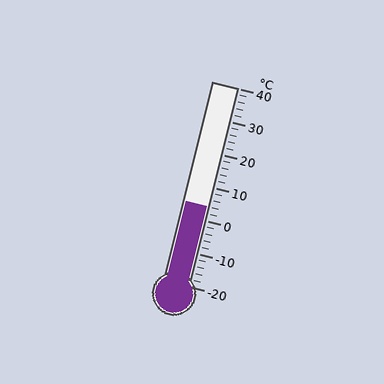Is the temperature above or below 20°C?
The temperature is below 20°C.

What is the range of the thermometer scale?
The thermometer scale ranges from -20°C to 40°C.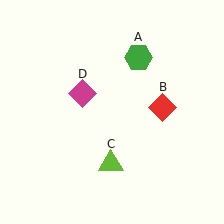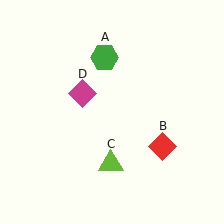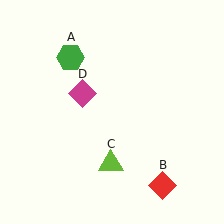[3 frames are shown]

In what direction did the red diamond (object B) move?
The red diamond (object B) moved down.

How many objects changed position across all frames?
2 objects changed position: green hexagon (object A), red diamond (object B).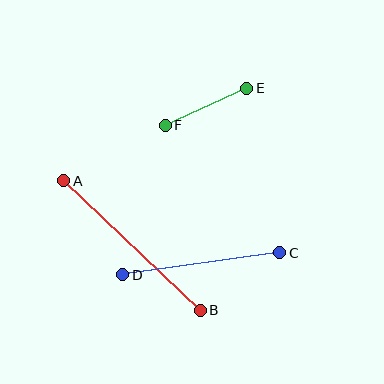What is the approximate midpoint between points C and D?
The midpoint is at approximately (201, 264) pixels.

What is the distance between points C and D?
The distance is approximately 159 pixels.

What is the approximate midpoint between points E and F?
The midpoint is at approximately (206, 107) pixels.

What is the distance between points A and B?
The distance is approximately 188 pixels.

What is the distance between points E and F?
The distance is approximately 89 pixels.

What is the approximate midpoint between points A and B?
The midpoint is at approximately (132, 246) pixels.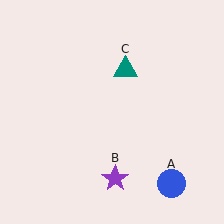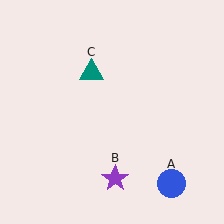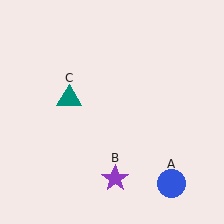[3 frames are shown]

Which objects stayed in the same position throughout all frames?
Blue circle (object A) and purple star (object B) remained stationary.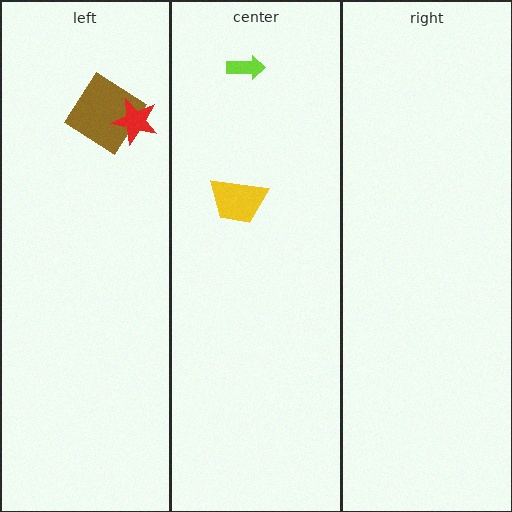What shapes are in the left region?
The brown diamond, the red star.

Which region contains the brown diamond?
The left region.